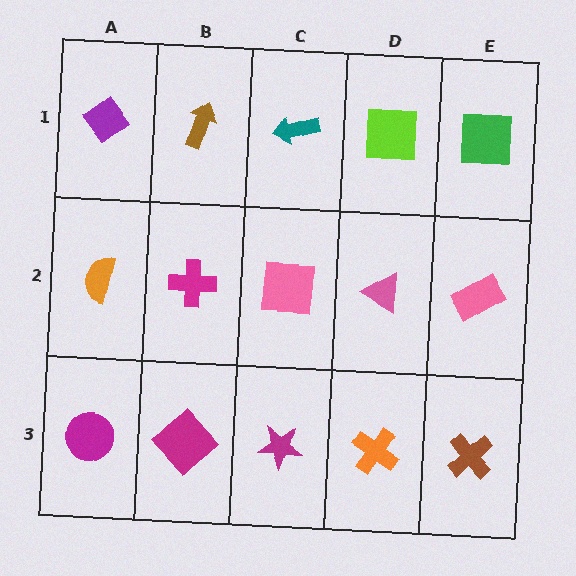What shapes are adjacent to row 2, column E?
A green square (row 1, column E), a brown cross (row 3, column E), a pink triangle (row 2, column D).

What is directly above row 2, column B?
A brown arrow.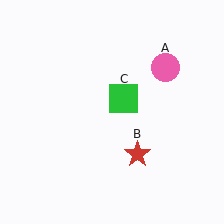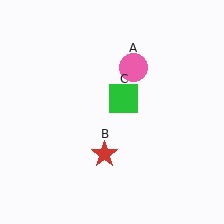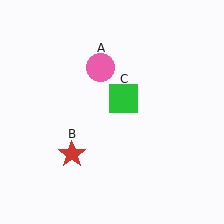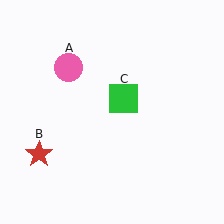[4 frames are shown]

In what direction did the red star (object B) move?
The red star (object B) moved left.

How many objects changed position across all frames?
2 objects changed position: pink circle (object A), red star (object B).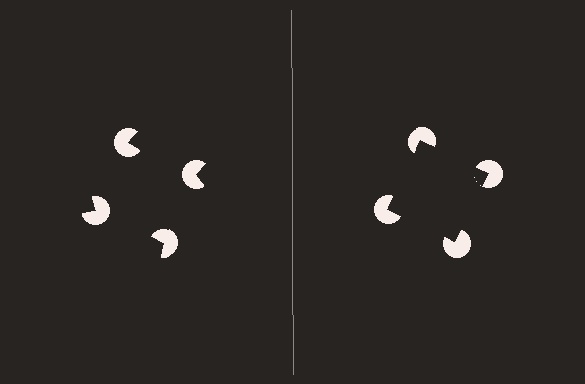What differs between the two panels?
The pac-man discs are positioned identically on both sides; only the wedge orientations differ. On the right they align to a square; on the left they are misaligned.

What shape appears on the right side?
An illusory square.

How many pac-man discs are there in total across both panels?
8 — 4 on each side.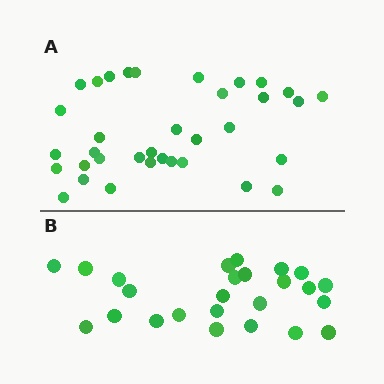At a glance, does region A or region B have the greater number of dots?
Region A (the top region) has more dots.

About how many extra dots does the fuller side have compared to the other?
Region A has roughly 10 or so more dots than region B.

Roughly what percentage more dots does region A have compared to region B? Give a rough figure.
About 40% more.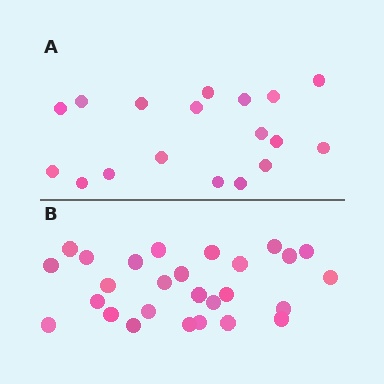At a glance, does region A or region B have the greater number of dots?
Region B (the bottom region) has more dots.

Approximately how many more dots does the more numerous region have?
Region B has roughly 8 or so more dots than region A.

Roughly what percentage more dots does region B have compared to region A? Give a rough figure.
About 50% more.